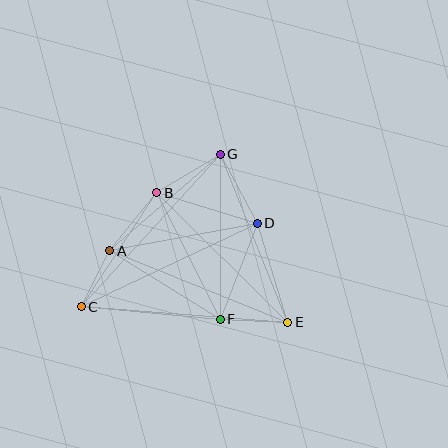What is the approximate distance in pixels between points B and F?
The distance between B and F is approximately 142 pixels.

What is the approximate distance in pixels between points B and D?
The distance between B and D is approximately 105 pixels.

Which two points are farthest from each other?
Points C and E are farthest from each other.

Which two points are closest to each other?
Points A and C are closest to each other.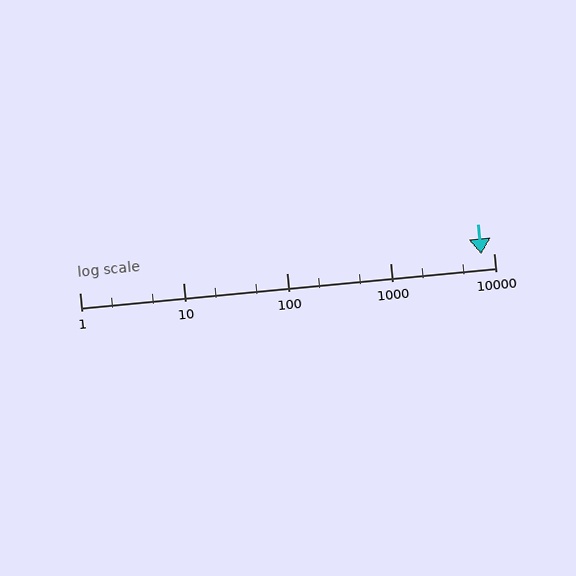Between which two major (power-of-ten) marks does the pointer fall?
The pointer is between 1000 and 10000.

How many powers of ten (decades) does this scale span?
The scale spans 4 decades, from 1 to 10000.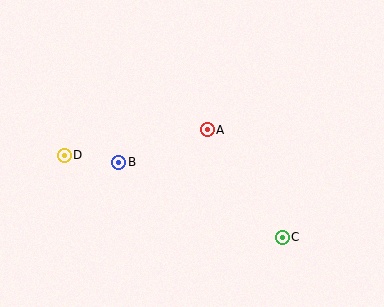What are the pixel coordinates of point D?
Point D is at (64, 155).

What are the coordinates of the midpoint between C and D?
The midpoint between C and D is at (173, 196).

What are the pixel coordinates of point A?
Point A is at (207, 130).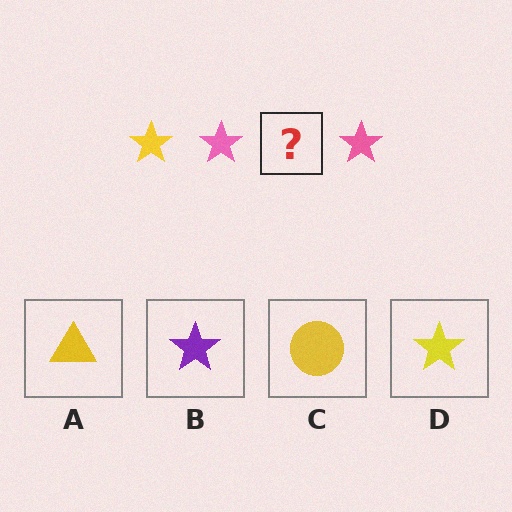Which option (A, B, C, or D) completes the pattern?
D.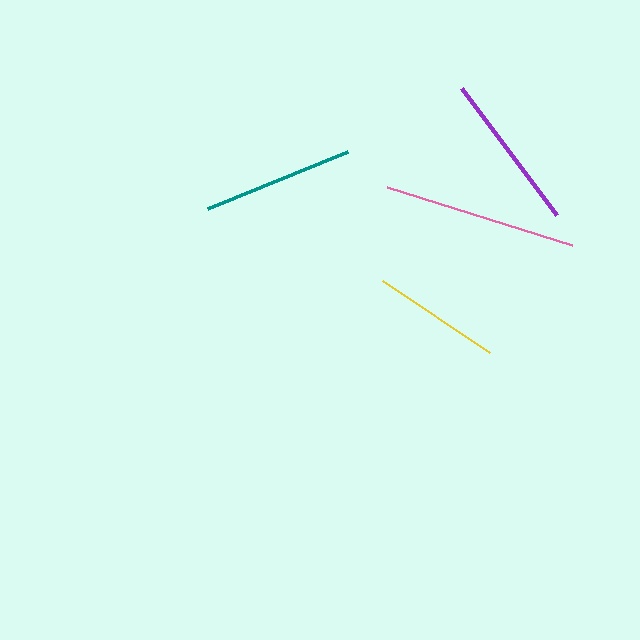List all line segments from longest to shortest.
From longest to shortest: pink, purple, teal, yellow.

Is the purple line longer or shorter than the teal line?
The purple line is longer than the teal line.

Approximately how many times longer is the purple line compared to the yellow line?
The purple line is approximately 1.2 times the length of the yellow line.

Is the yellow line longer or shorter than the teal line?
The teal line is longer than the yellow line.